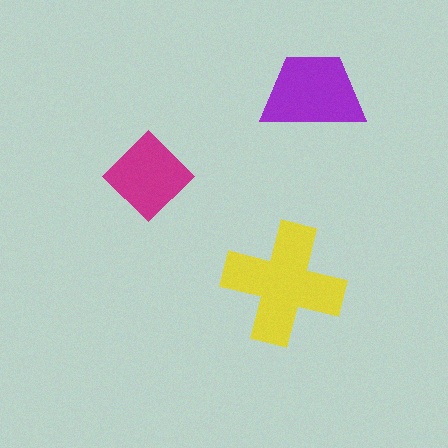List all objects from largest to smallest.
The yellow cross, the purple trapezoid, the magenta diamond.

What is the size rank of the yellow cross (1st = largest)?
1st.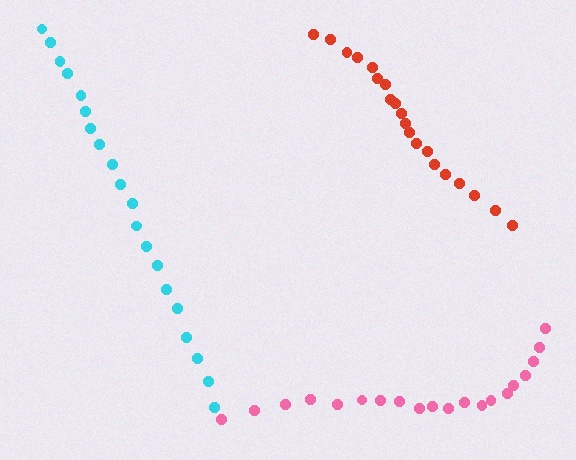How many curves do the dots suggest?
There are 3 distinct paths.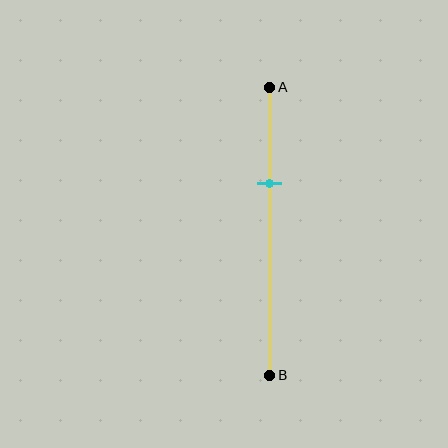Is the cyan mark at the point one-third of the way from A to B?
Yes, the mark is approximately at the one-third point.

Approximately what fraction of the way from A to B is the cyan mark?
The cyan mark is approximately 35% of the way from A to B.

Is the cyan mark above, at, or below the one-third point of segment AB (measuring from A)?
The cyan mark is approximately at the one-third point of segment AB.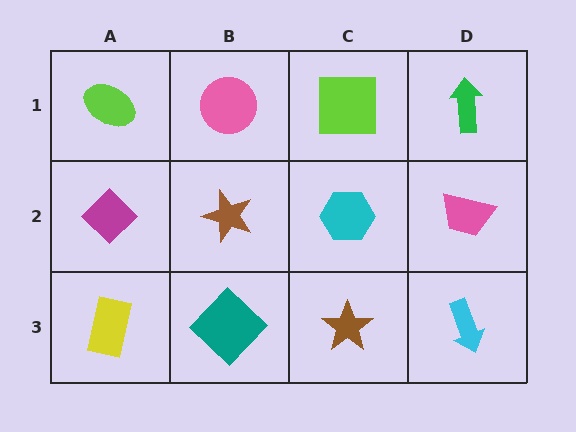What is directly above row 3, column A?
A magenta diamond.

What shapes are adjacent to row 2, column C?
A lime square (row 1, column C), a brown star (row 3, column C), a brown star (row 2, column B), a pink trapezoid (row 2, column D).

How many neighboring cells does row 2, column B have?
4.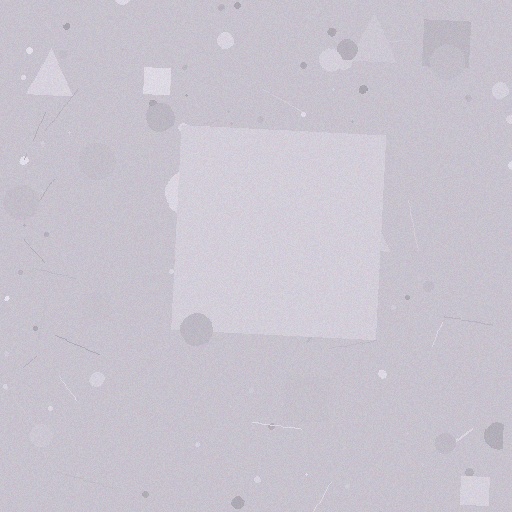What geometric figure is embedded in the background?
A square is embedded in the background.